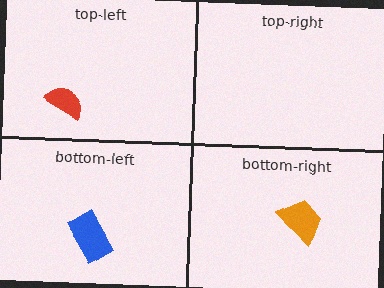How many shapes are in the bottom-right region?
1.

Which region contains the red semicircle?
The top-left region.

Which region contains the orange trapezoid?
The bottom-right region.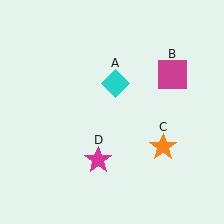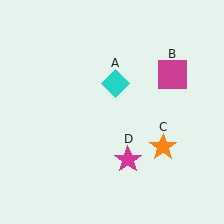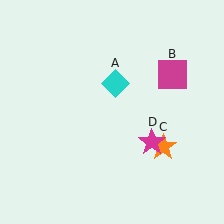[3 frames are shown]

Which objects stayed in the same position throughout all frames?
Cyan diamond (object A) and magenta square (object B) and orange star (object C) remained stationary.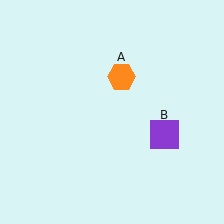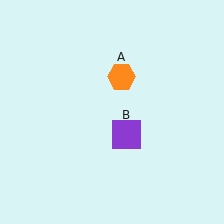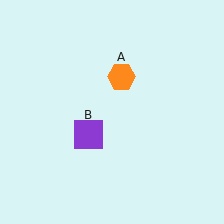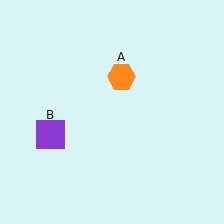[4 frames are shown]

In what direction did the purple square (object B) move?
The purple square (object B) moved left.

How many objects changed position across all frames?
1 object changed position: purple square (object B).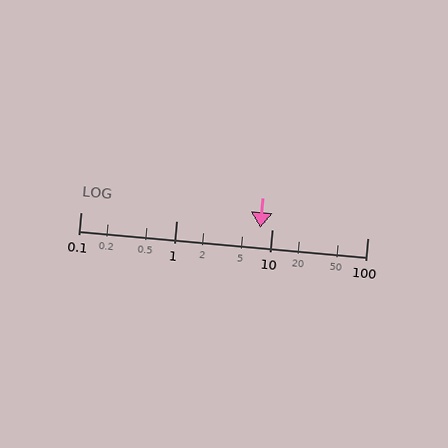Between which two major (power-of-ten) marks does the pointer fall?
The pointer is between 1 and 10.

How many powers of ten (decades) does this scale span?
The scale spans 3 decades, from 0.1 to 100.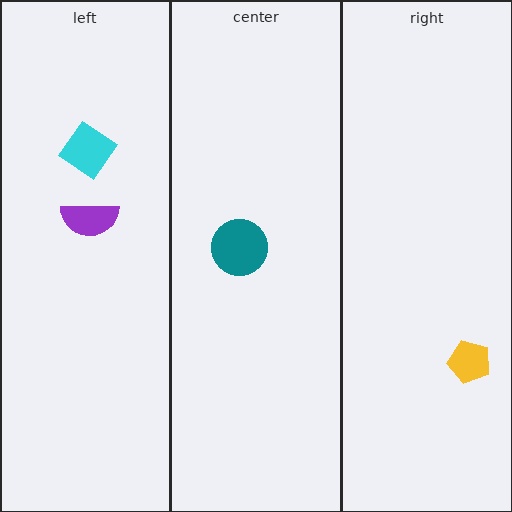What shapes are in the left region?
The cyan diamond, the purple semicircle.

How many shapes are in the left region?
2.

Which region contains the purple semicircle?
The left region.